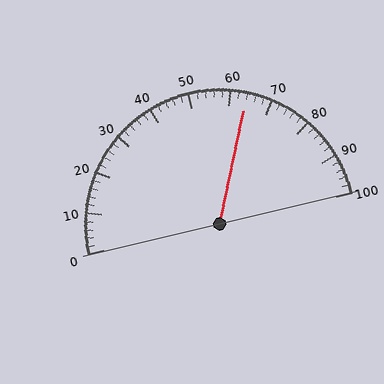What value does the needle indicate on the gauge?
The needle indicates approximately 64.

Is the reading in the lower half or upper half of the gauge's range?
The reading is in the upper half of the range (0 to 100).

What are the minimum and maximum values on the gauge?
The gauge ranges from 0 to 100.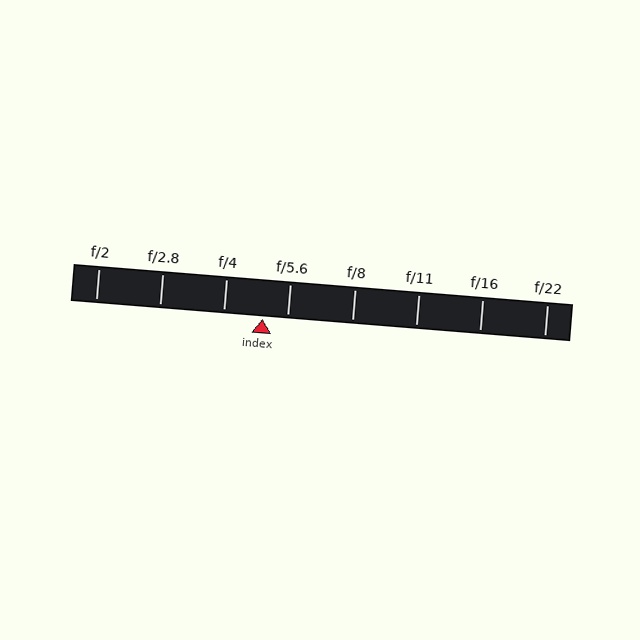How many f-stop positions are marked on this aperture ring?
There are 8 f-stop positions marked.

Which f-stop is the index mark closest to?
The index mark is closest to f/5.6.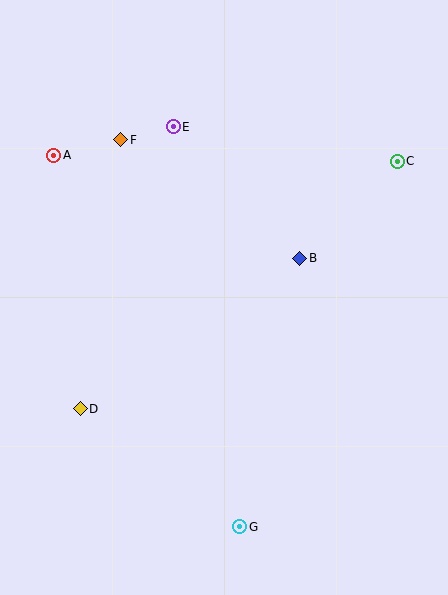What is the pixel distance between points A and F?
The distance between A and F is 69 pixels.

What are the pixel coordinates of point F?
Point F is at (121, 140).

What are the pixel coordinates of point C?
Point C is at (397, 161).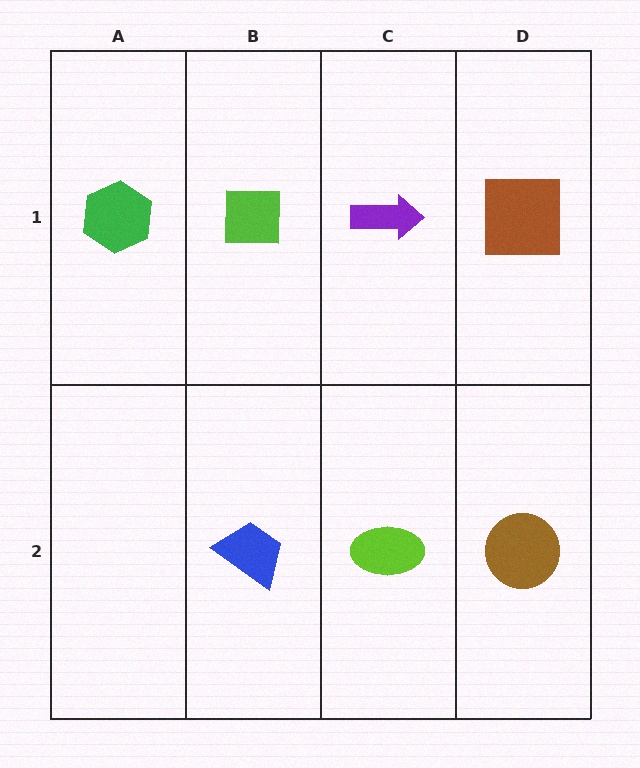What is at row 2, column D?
A brown circle.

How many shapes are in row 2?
3 shapes.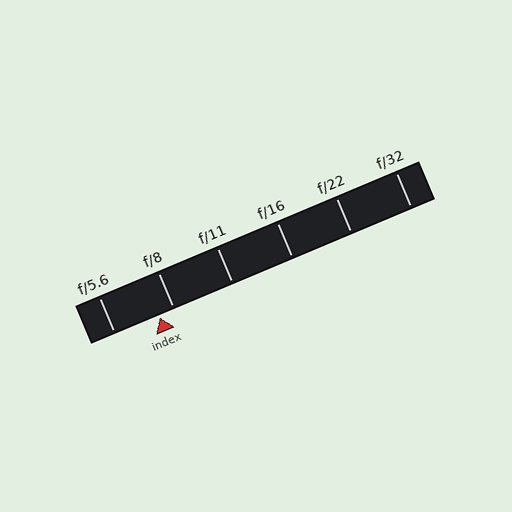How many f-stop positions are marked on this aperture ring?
There are 6 f-stop positions marked.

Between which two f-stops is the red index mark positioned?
The index mark is between f/5.6 and f/8.